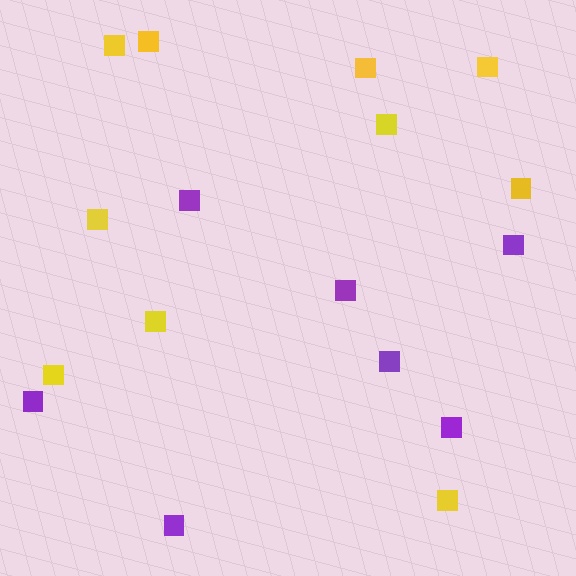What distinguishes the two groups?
There are 2 groups: one group of yellow squares (10) and one group of purple squares (7).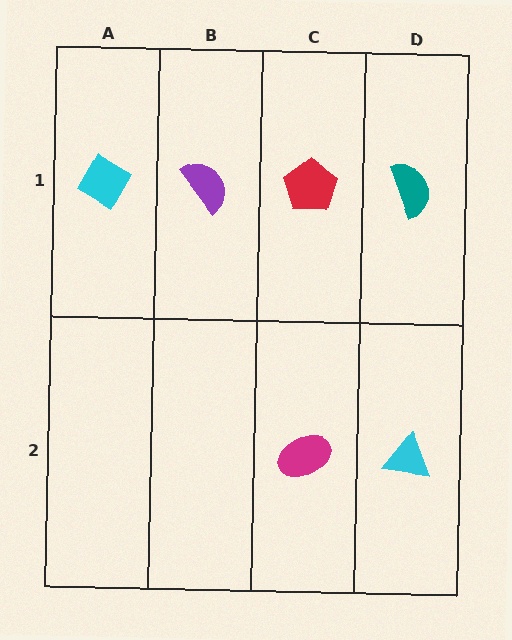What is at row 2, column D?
A cyan triangle.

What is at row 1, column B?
A purple semicircle.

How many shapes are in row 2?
2 shapes.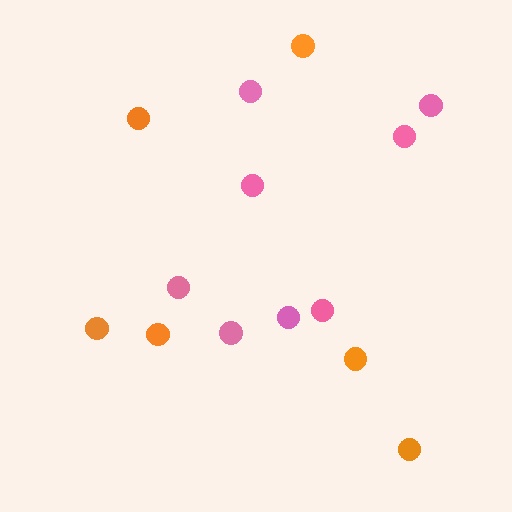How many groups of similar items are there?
There are 2 groups: one group of orange circles (6) and one group of pink circles (8).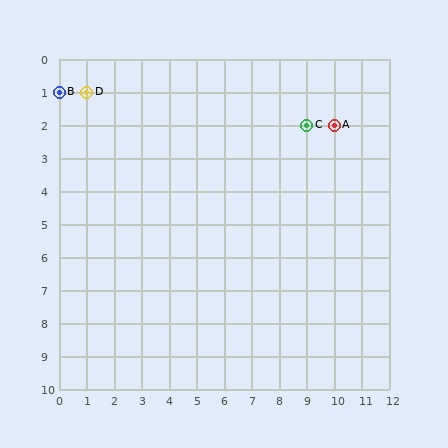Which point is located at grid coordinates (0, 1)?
Point B is at (0, 1).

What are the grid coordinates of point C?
Point C is at grid coordinates (9, 2).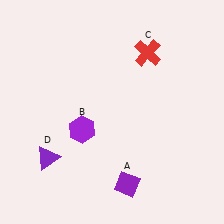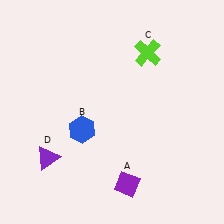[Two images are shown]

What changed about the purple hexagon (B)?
In Image 1, B is purple. In Image 2, it changed to blue.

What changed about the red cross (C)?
In Image 1, C is red. In Image 2, it changed to lime.